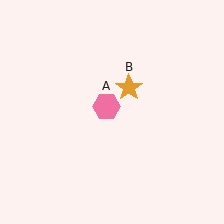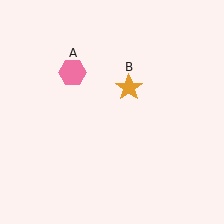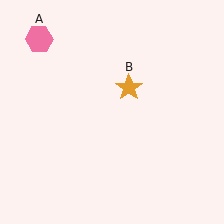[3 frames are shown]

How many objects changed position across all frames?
1 object changed position: pink hexagon (object A).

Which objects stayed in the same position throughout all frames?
Orange star (object B) remained stationary.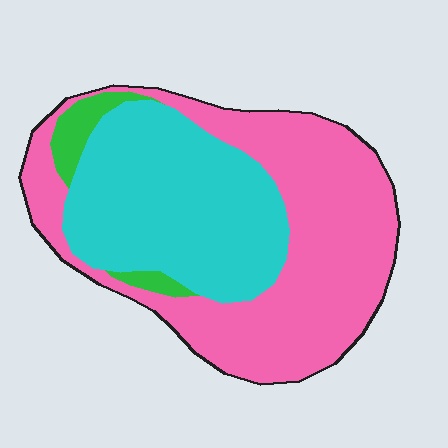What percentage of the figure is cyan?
Cyan takes up about two fifths (2/5) of the figure.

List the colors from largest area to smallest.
From largest to smallest: pink, cyan, green.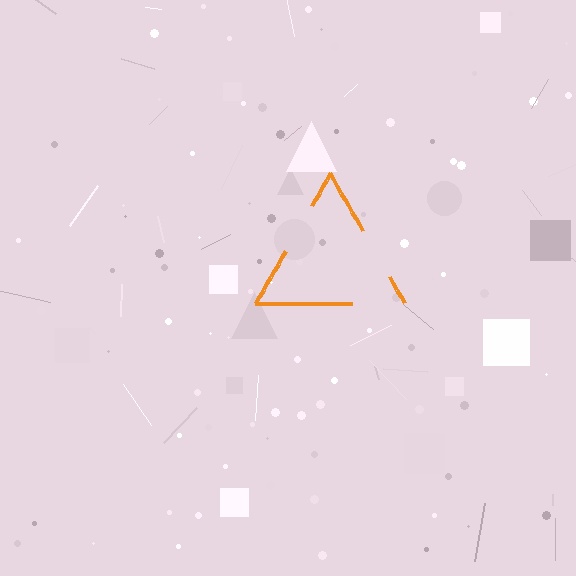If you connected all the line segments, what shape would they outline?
They would outline a triangle.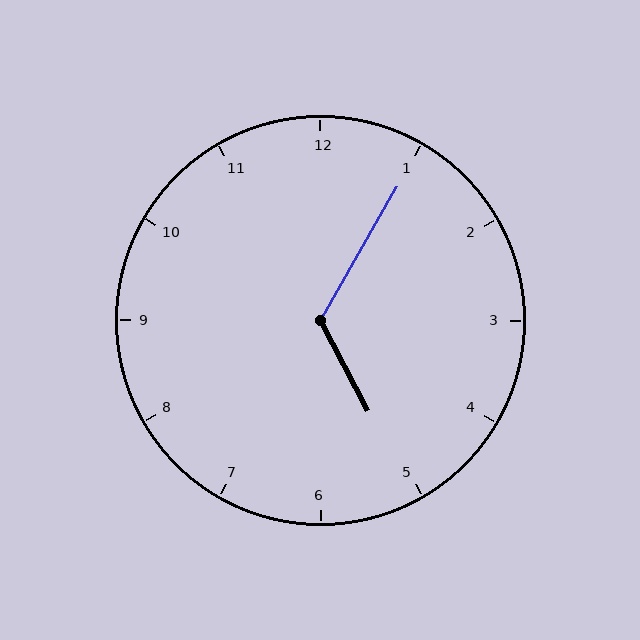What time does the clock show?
5:05.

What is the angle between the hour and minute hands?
Approximately 122 degrees.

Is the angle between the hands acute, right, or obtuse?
It is obtuse.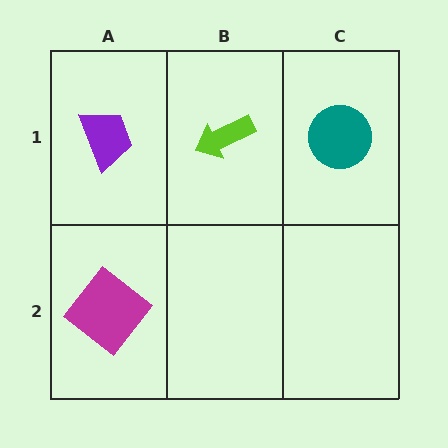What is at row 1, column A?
A purple trapezoid.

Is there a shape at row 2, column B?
No, that cell is empty.